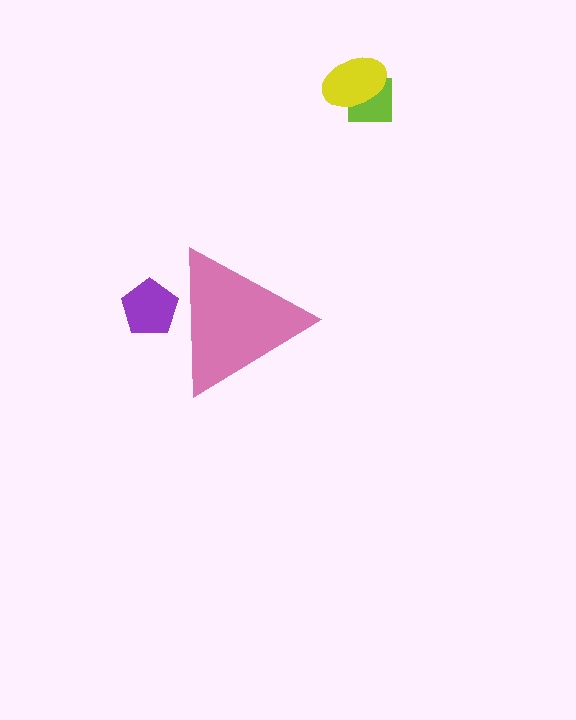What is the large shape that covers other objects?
A pink triangle.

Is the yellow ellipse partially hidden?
No, the yellow ellipse is fully visible.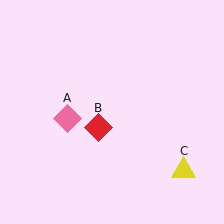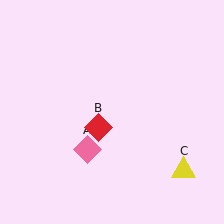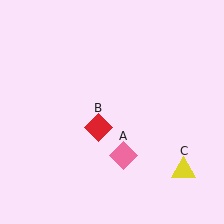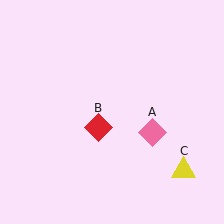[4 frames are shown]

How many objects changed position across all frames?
1 object changed position: pink diamond (object A).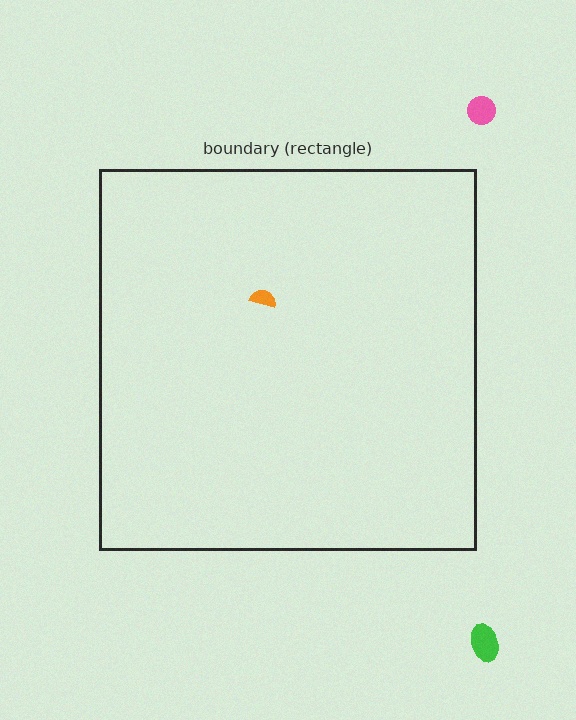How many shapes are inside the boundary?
1 inside, 2 outside.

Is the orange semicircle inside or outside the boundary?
Inside.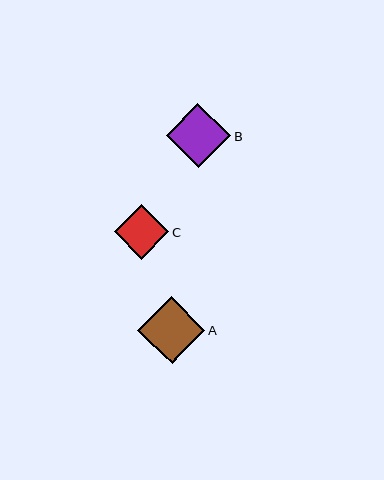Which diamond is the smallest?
Diamond C is the smallest with a size of approximately 54 pixels.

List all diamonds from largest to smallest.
From largest to smallest: A, B, C.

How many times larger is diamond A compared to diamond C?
Diamond A is approximately 1.2 times the size of diamond C.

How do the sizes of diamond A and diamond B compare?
Diamond A and diamond B are approximately the same size.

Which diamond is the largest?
Diamond A is the largest with a size of approximately 67 pixels.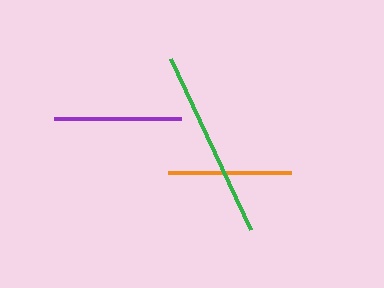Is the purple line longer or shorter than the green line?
The green line is longer than the purple line.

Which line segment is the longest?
The green line is the longest at approximately 188 pixels.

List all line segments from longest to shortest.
From longest to shortest: green, purple, orange.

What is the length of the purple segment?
The purple segment is approximately 127 pixels long.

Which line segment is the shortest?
The orange line is the shortest at approximately 123 pixels.